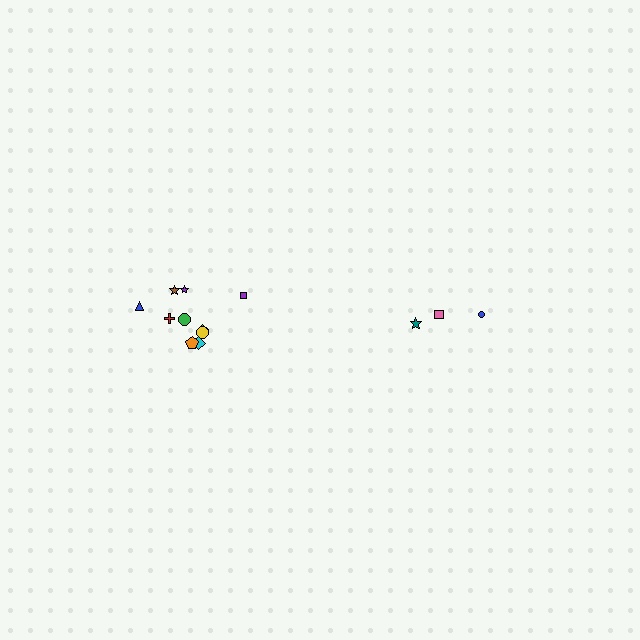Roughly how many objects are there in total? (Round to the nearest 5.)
Roughly 15 objects in total.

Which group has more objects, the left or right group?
The left group.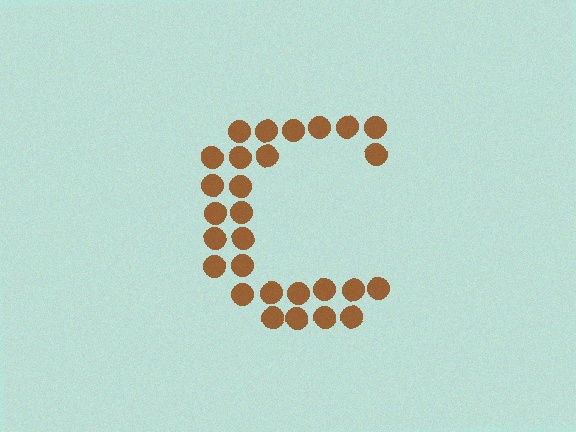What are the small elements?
The small elements are circles.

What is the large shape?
The large shape is the letter C.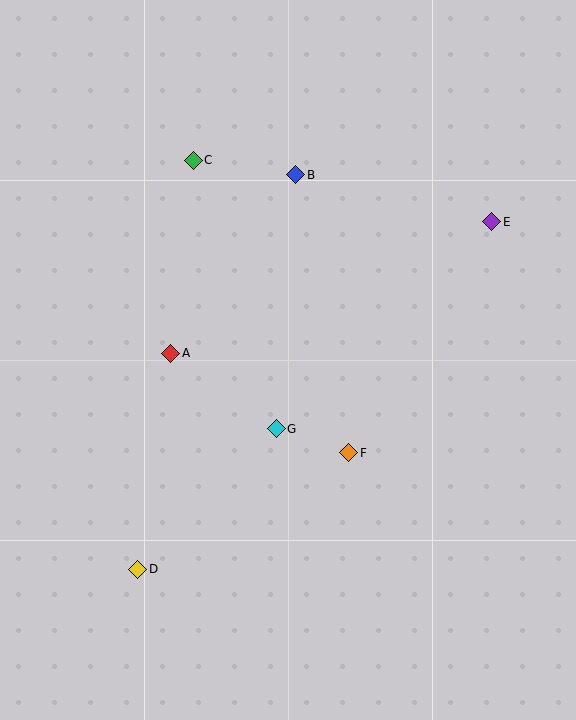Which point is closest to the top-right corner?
Point E is closest to the top-right corner.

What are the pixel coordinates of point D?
Point D is at (138, 569).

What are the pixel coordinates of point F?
Point F is at (349, 453).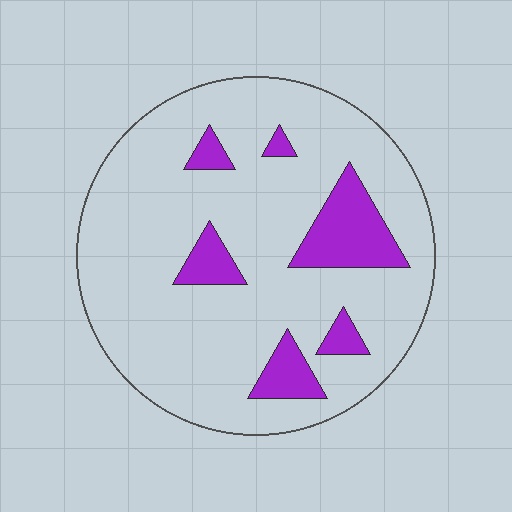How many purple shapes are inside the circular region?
6.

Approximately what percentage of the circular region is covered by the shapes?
Approximately 15%.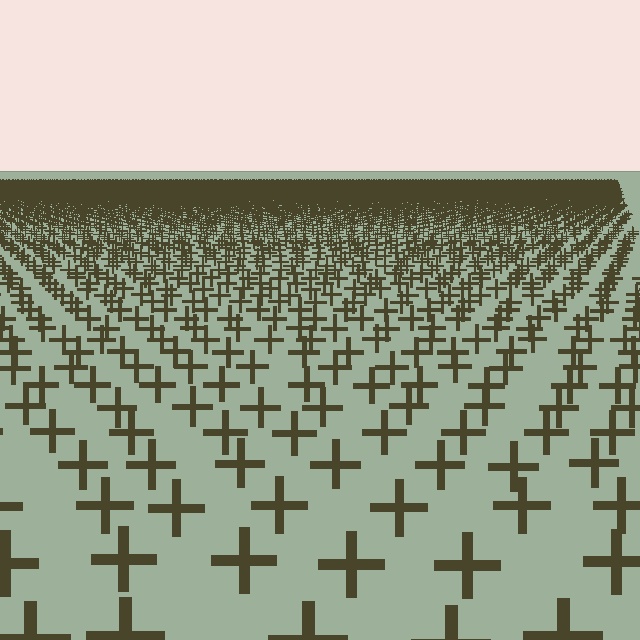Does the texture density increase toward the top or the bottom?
Density increases toward the top.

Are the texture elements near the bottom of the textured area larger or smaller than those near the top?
Larger. Near the bottom, elements are closer to the viewer and appear at a bigger on-screen size.